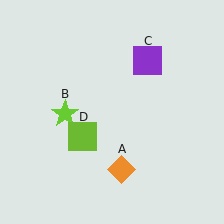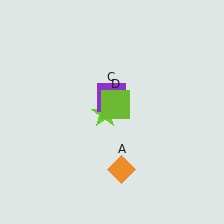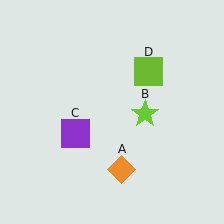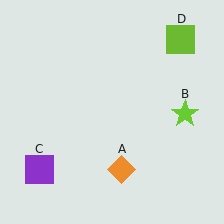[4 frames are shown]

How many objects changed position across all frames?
3 objects changed position: lime star (object B), purple square (object C), lime square (object D).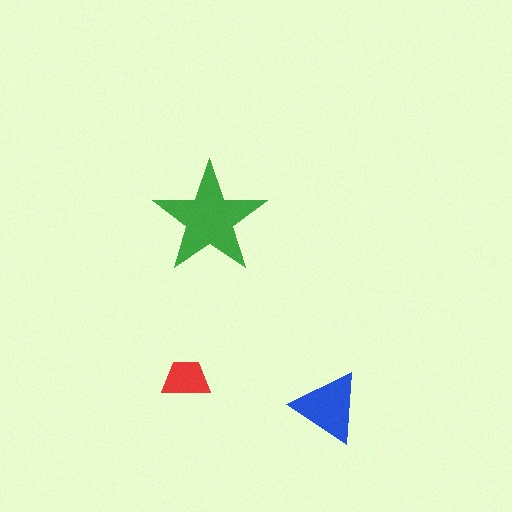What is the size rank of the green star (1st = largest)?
1st.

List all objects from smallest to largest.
The red trapezoid, the blue triangle, the green star.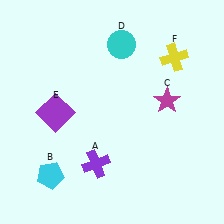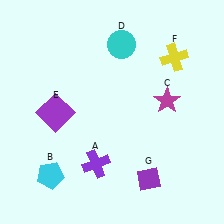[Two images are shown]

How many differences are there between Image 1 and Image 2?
There is 1 difference between the two images.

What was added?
A purple diamond (G) was added in Image 2.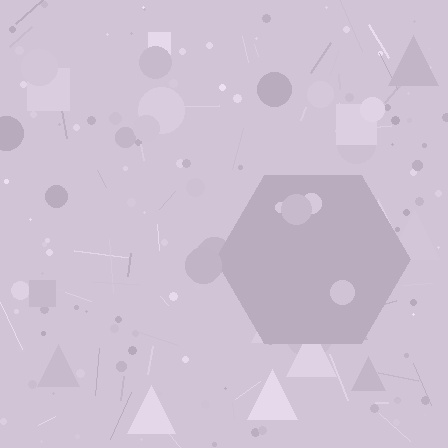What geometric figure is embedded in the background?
A hexagon is embedded in the background.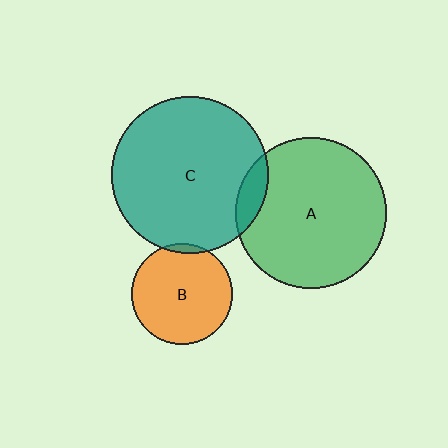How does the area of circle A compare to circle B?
Approximately 2.2 times.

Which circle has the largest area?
Circle C (teal).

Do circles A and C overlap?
Yes.